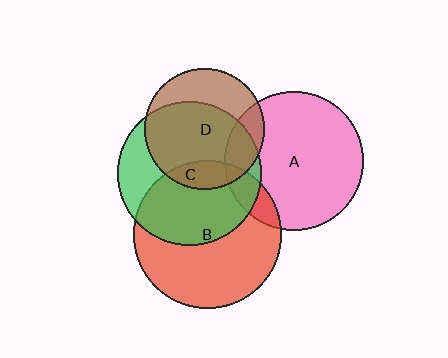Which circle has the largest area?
Circle B (red).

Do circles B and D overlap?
Yes.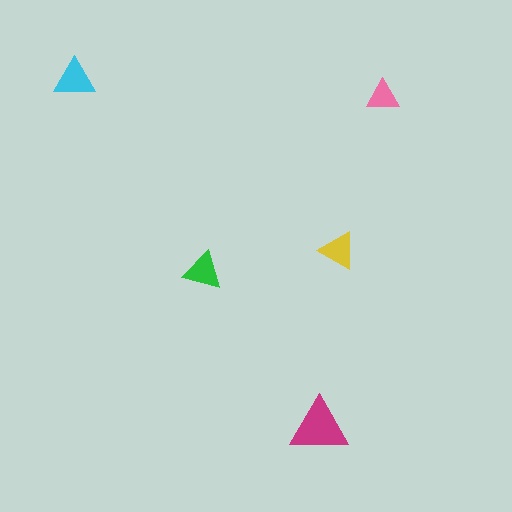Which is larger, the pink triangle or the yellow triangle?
The yellow one.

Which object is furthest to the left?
The cyan triangle is leftmost.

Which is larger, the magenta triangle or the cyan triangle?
The magenta one.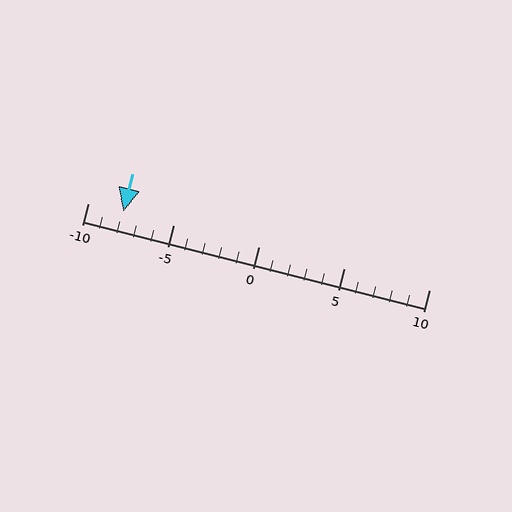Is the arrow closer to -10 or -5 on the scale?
The arrow is closer to -10.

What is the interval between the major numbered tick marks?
The major tick marks are spaced 5 units apart.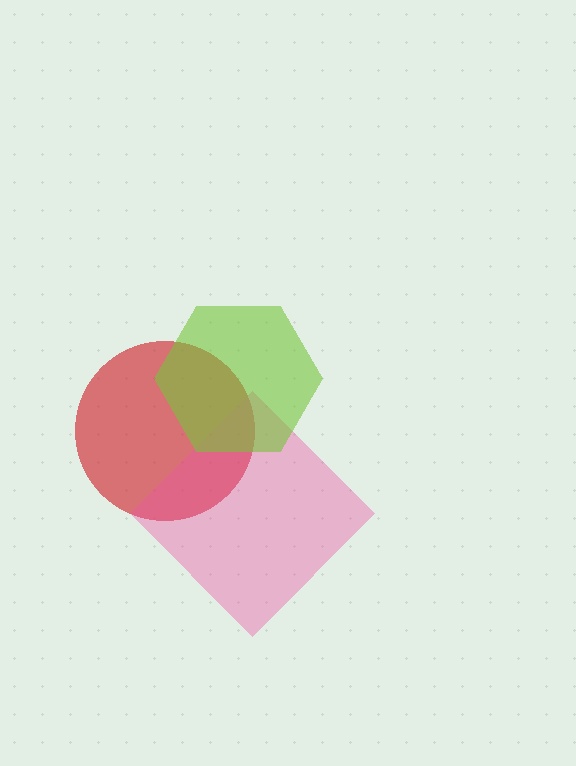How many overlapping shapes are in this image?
There are 3 overlapping shapes in the image.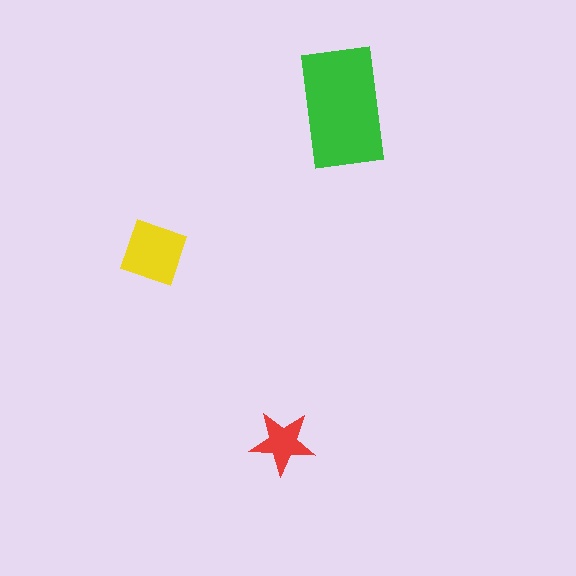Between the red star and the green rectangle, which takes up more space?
The green rectangle.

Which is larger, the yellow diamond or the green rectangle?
The green rectangle.